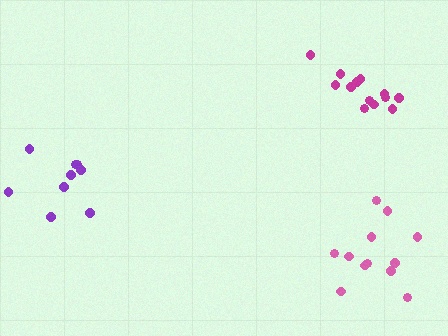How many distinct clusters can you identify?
There are 3 distinct clusters.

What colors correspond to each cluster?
The clusters are colored: purple, pink, magenta.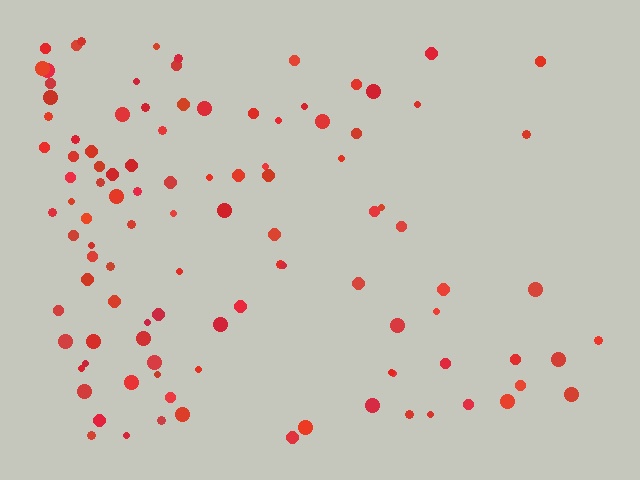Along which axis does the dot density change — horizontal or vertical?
Horizontal.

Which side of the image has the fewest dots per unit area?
The right.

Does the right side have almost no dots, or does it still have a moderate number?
Still a moderate number, just noticeably fewer than the left.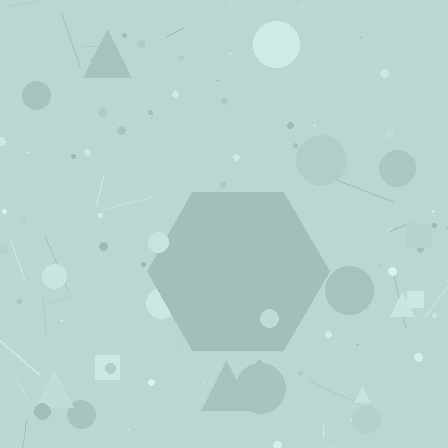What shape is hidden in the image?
A hexagon is hidden in the image.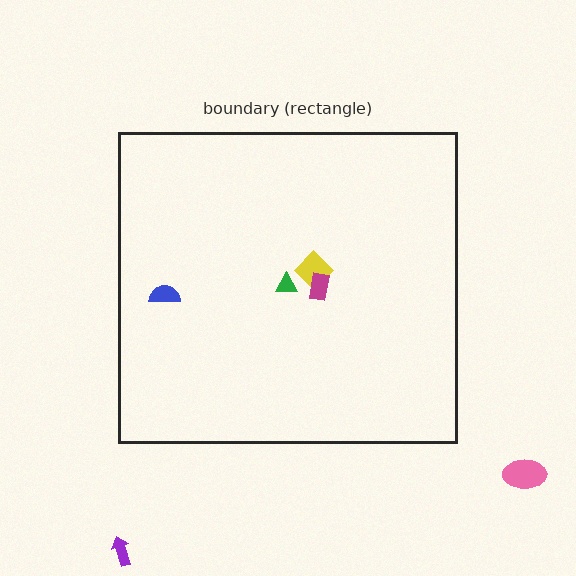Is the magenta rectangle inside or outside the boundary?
Inside.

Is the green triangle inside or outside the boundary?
Inside.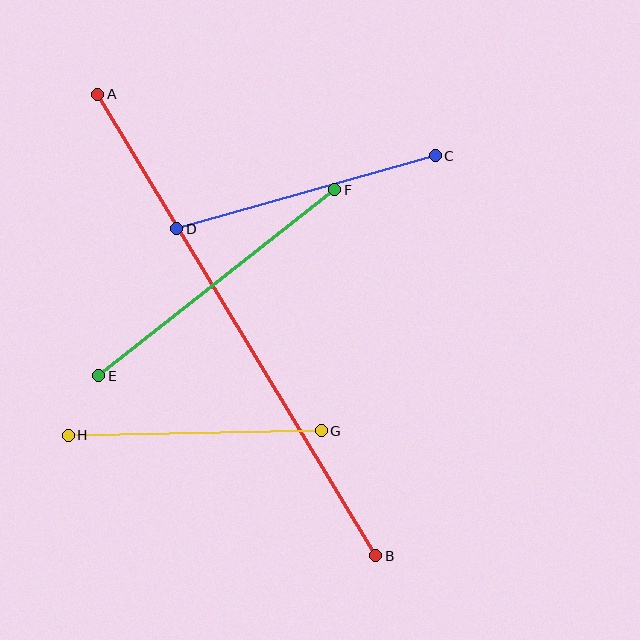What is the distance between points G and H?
The distance is approximately 253 pixels.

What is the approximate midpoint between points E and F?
The midpoint is at approximately (217, 283) pixels.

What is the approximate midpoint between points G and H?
The midpoint is at approximately (195, 433) pixels.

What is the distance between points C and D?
The distance is approximately 269 pixels.